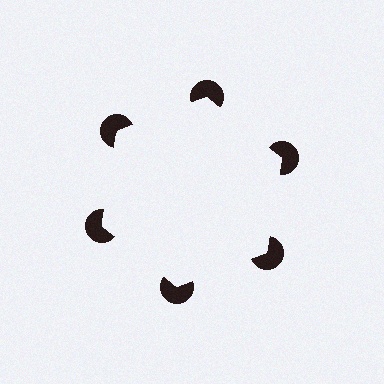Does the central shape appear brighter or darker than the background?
It typically appears slightly brighter than the background, even though no actual brightness change is drawn.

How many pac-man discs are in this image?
There are 6 — one at each vertex of the illusory hexagon.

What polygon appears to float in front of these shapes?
An illusory hexagon — its edges are inferred from the aligned wedge cuts in the pac-man discs, not physically drawn.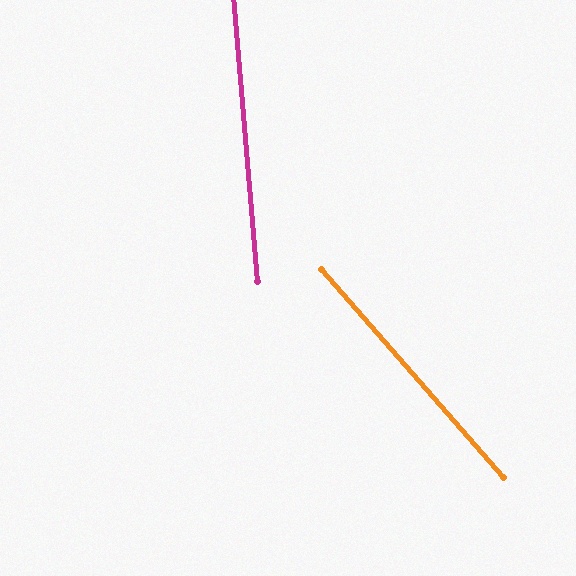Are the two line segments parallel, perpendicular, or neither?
Neither parallel nor perpendicular — they differ by about 36°.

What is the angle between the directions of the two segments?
Approximately 36 degrees.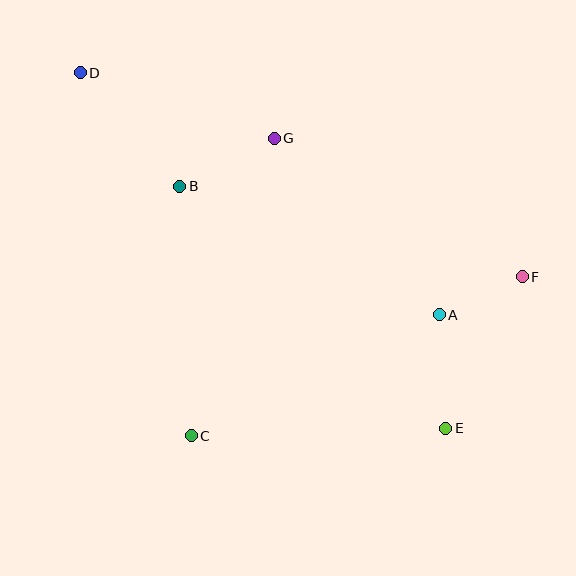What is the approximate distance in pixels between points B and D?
The distance between B and D is approximately 151 pixels.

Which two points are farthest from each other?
Points D and E are farthest from each other.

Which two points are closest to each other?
Points A and F are closest to each other.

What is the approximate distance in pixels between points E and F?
The distance between E and F is approximately 169 pixels.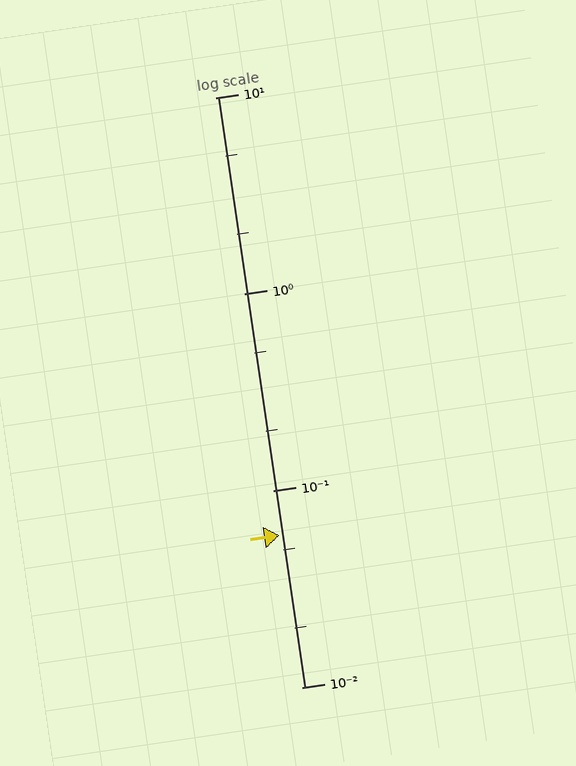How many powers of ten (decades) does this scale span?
The scale spans 3 decades, from 0.01 to 10.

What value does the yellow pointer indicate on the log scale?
The pointer indicates approximately 0.059.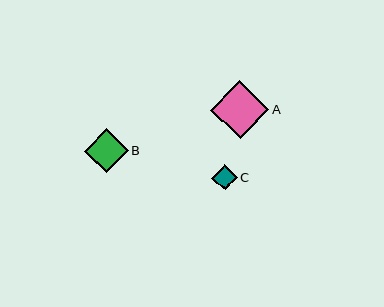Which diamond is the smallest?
Diamond C is the smallest with a size of approximately 25 pixels.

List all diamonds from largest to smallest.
From largest to smallest: A, B, C.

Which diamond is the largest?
Diamond A is the largest with a size of approximately 58 pixels.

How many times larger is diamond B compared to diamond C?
Diamond B is approximately 1.7 times the size of diamond C.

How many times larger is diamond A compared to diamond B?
Diamond A is approximately 1.3 times the size of diamond B.